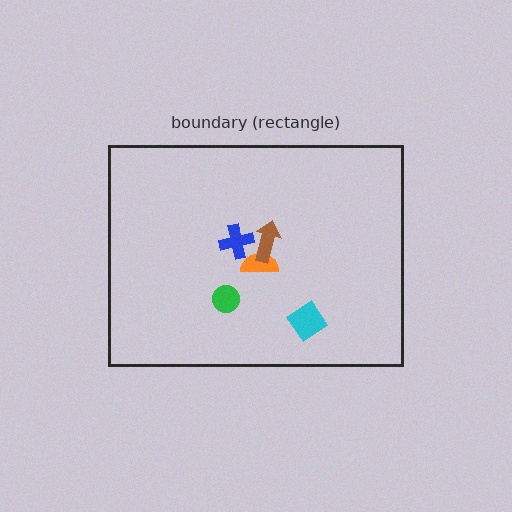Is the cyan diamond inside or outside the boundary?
Inside.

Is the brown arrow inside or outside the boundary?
Inside.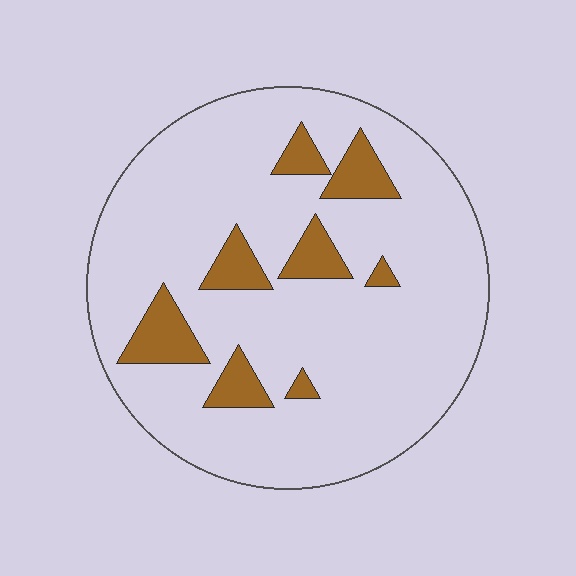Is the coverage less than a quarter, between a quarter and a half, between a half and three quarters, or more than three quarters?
Less than a quarter.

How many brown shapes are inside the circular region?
8.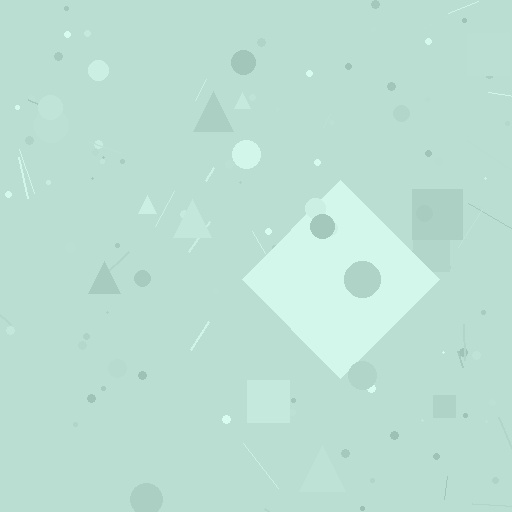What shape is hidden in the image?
A diamond is hidden in the image.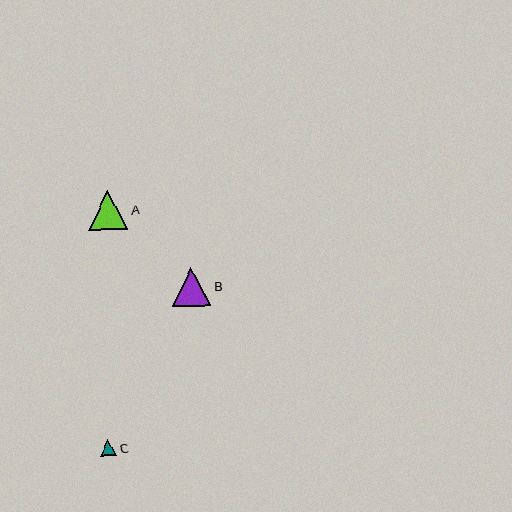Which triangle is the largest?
Triangle A is the largest with a size of approximately 39 pixels.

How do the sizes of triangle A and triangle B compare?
Triangle A and triangle B are approximately the same size.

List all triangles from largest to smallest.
From largest to smallest: A, B, C.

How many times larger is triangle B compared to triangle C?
Triangle B is approximately 2.4 times the size of triangle C.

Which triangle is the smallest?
Triangle C is the smallest with a size of approximately 16 pixels.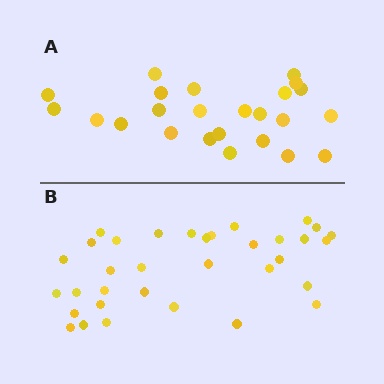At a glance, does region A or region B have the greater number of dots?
Region B (the bottom region) has more dots.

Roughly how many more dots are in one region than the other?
Region B has roughly 10 or so more dots than region A.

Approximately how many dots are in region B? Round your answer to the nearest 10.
About 30 dots. (The exact count is 34, which rounds to 30.)